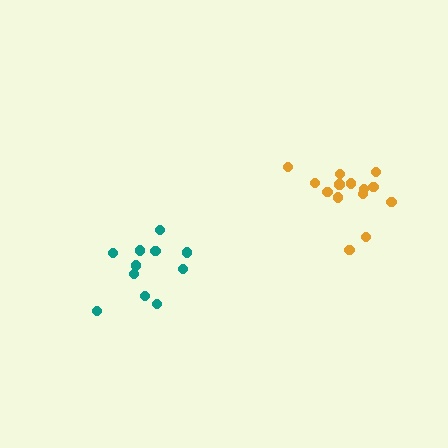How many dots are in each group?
Group 1: 11 dots, Group 2: 14 dots (25 total).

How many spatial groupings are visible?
There are 2 spatial groupings.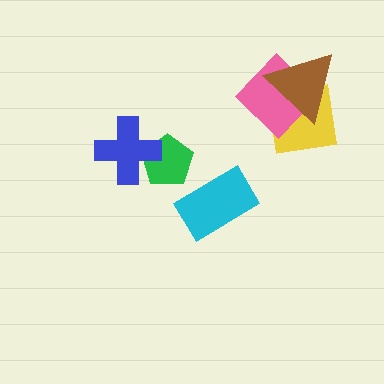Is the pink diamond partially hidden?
Yes, it is partially covered by another shape.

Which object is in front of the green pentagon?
The blue cross is in front of the green pentagon.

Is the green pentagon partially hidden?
Yes, it is partially covered by another shape.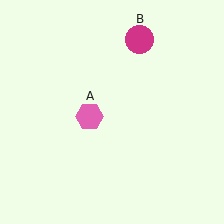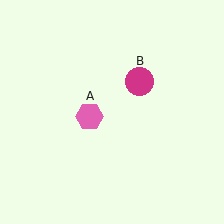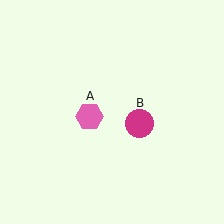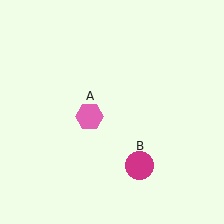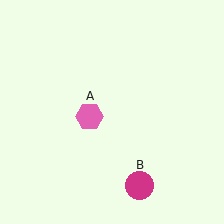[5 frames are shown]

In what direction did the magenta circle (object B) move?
The magenta circle (object B) moved down.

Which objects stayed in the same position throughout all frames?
Pink hexagon (object A) remained stationary.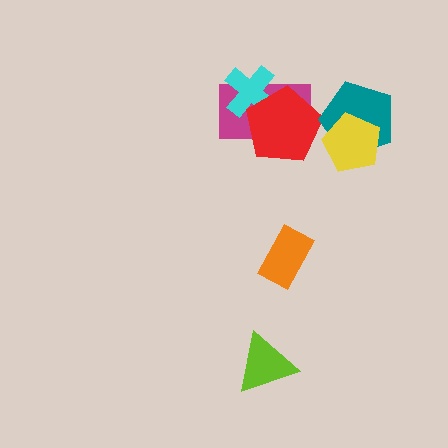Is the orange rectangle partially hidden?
No, no other shape covers it.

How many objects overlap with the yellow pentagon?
1 object overlaps with the yellow pentagon.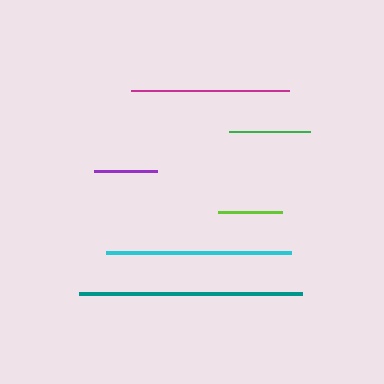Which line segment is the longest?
The teal line is the longest at approximately 223 pixels.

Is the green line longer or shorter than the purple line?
The green line is longer than the purple line.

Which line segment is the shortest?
The purple line is the shortest at approximately 63 pixels.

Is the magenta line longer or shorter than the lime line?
The magenta line is longer than the lime line.